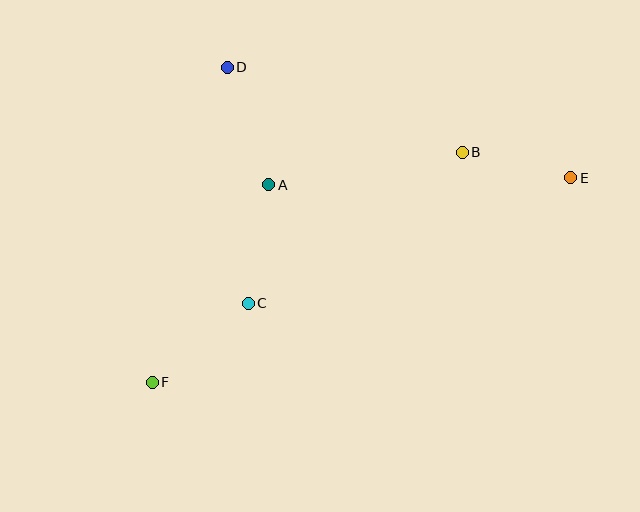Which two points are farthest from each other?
Points E and F are farthest from each other.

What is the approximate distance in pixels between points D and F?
The distance between D and F is approximately 324 pixels.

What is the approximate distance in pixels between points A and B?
The distance between A and B is approximately 196 pixels.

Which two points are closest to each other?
Points B and E are closest to each other.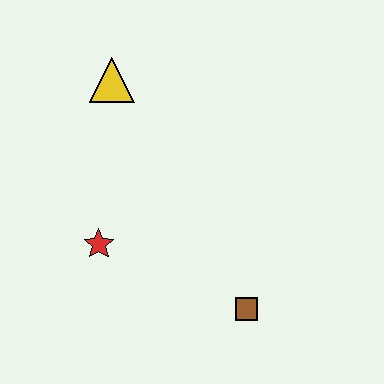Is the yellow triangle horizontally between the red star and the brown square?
Yes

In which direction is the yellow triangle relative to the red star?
The yellow triangle is above the red star.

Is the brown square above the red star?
No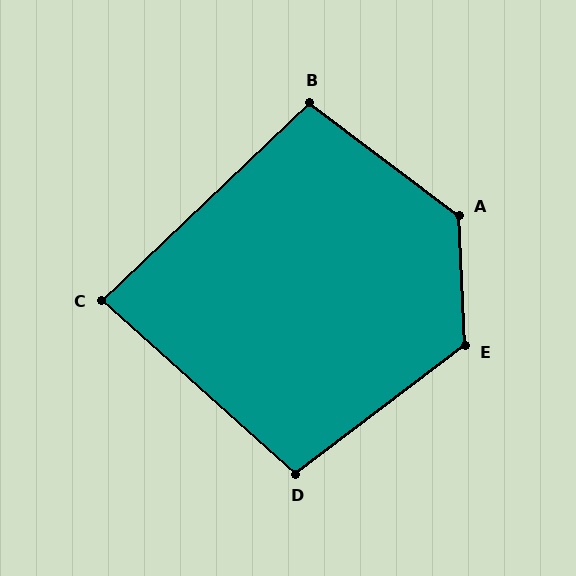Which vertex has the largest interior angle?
A, at approximately 129 degrees.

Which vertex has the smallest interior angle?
C, at approximately 85 degrees.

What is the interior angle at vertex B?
Approximately 99 degrees (obtuse).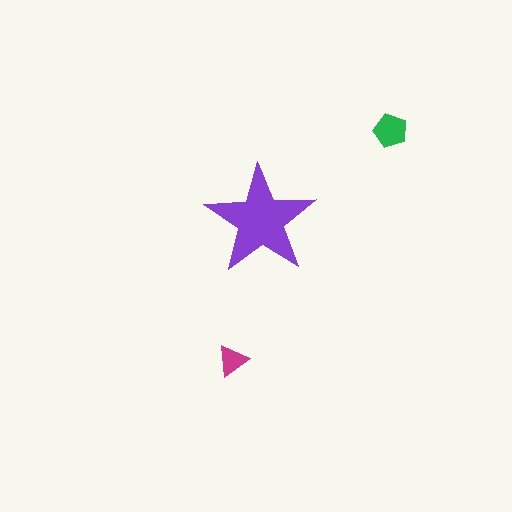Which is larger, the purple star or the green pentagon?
The purple star.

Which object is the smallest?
The magenta triangle.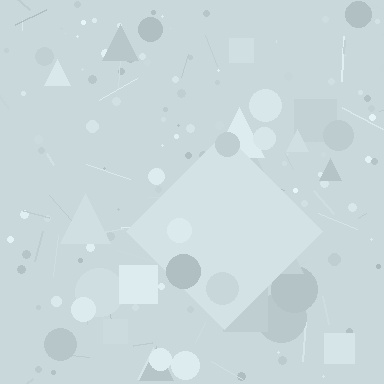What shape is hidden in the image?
A diamond is hidden in the image.